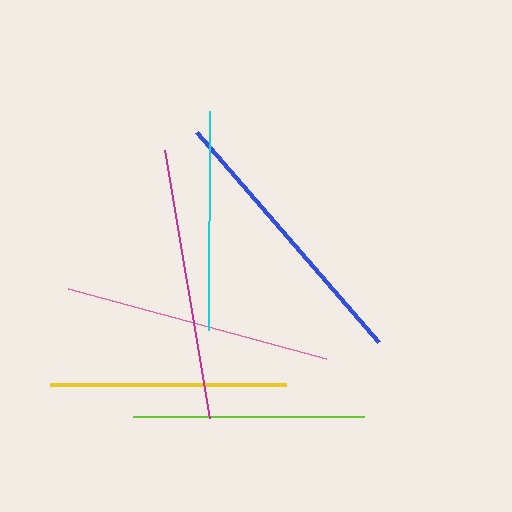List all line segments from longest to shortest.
From longest to shortest: blue, magenta, pink, yellow, lime, cyan.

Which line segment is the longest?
The blue line is the longest at approximately 278 pixels.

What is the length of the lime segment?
The lime segment is approximately 230 pixels long.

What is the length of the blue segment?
The blue segment is approximately 278 pixels long.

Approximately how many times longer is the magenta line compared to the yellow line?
The magenta line is approximately 1.2 times the length of the yellow line.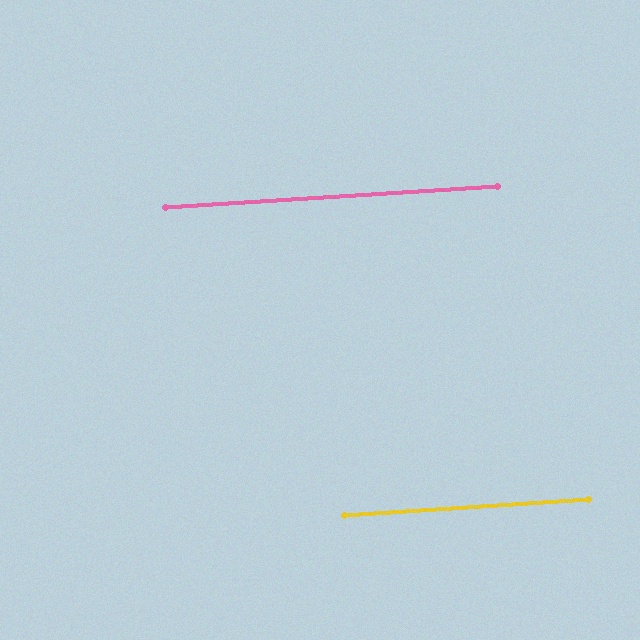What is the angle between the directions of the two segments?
Approximately 0 degrees.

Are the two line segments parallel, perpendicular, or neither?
Parallel — their directions differ by only 0.0°.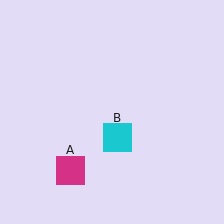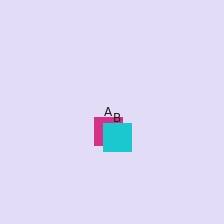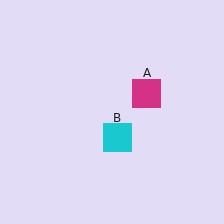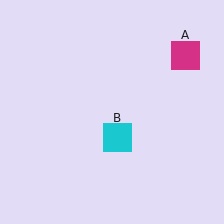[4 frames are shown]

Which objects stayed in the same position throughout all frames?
Cyan square (object B) remained stationary.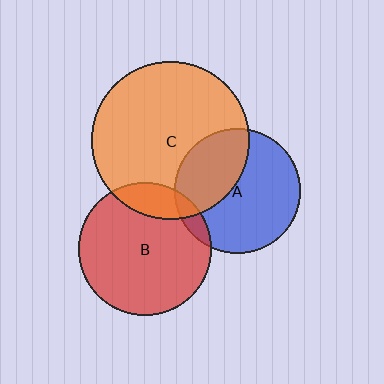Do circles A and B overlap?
Yes.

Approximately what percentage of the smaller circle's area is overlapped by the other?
Approximately 5%.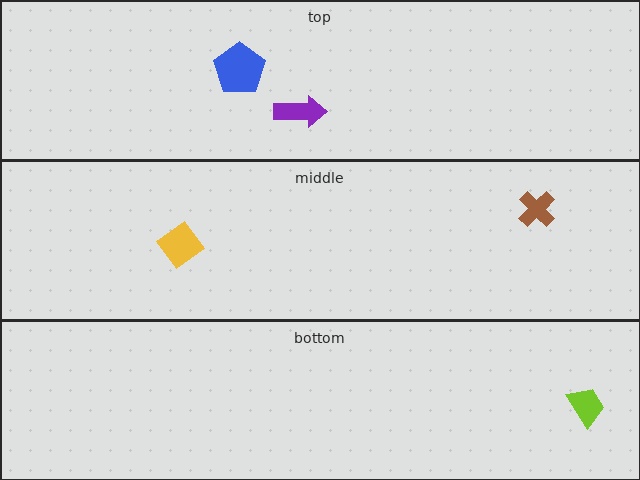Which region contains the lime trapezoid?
The bottom region.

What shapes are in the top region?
The purple arrow, the blue pentagon.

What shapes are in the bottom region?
The lime trapezoid.